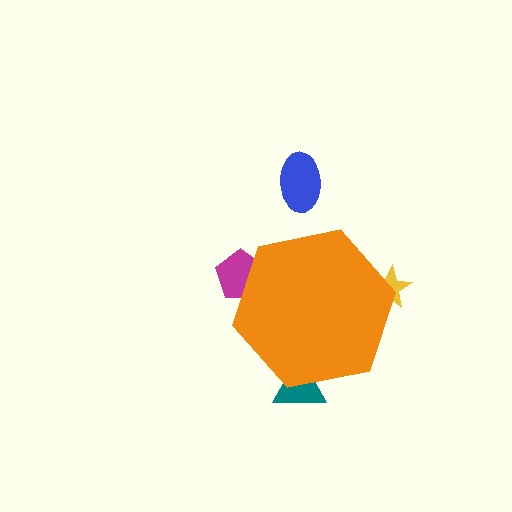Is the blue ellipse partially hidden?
No, the blue ellipse is fully visible.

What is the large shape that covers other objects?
An orange hexagon.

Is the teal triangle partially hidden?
Yes, the teal triangle is partially hidden behind the orange hexagon.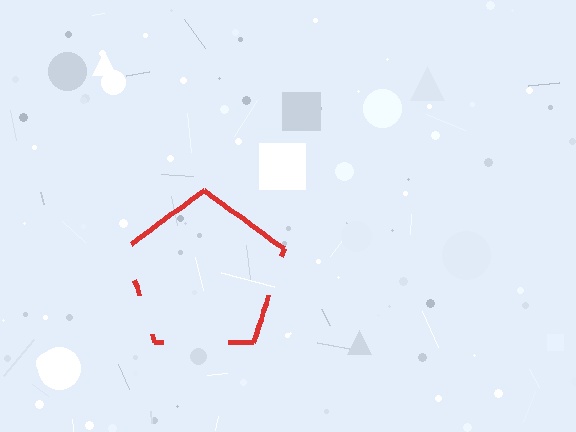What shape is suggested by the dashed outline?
The dashed outline suggests a pentagon.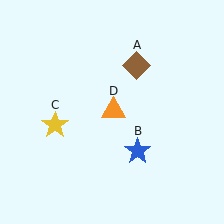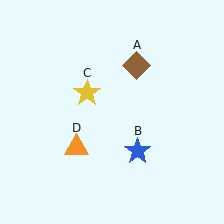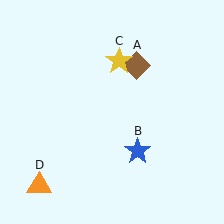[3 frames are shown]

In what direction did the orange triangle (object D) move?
The orange triangle (object D) moved down and to the left.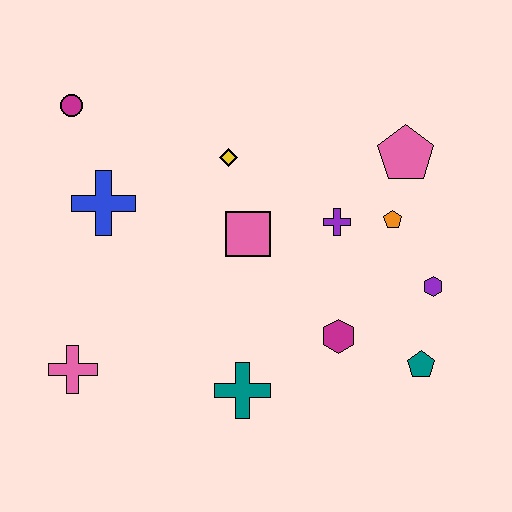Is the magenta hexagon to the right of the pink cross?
Yes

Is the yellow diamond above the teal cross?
Yes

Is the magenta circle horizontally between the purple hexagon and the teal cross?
No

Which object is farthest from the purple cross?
The pink cross is farthest from the purple cross.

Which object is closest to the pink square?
The yellow diamond is closest to the pink square.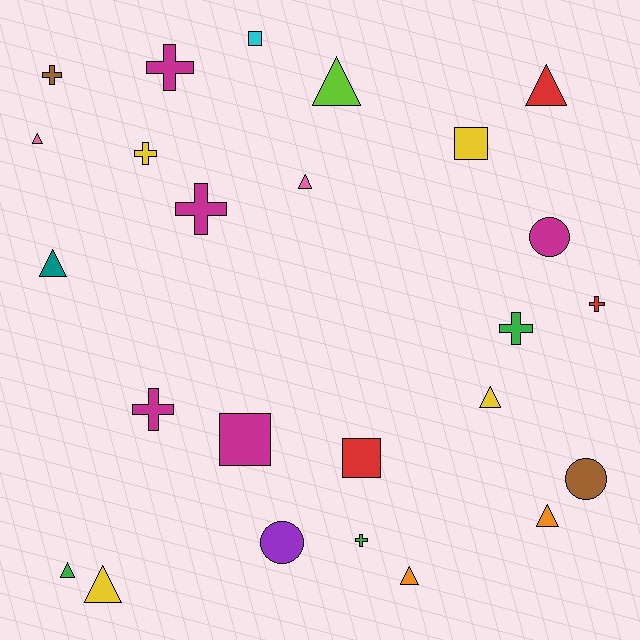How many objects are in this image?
There are 25 objects.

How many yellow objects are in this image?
There are 4 yellow objects.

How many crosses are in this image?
There are 8 crosses.